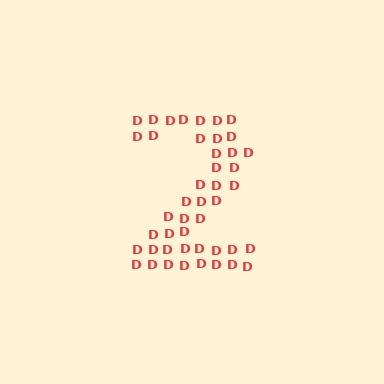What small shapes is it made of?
It is made of small letter D's.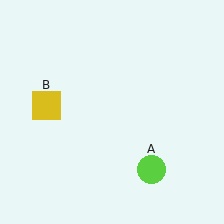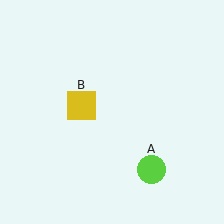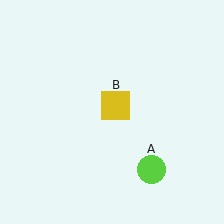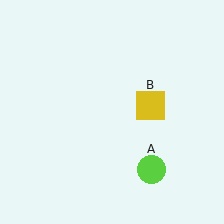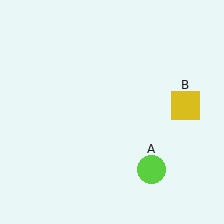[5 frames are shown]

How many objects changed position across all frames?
1 object changed position: yellow square (object B).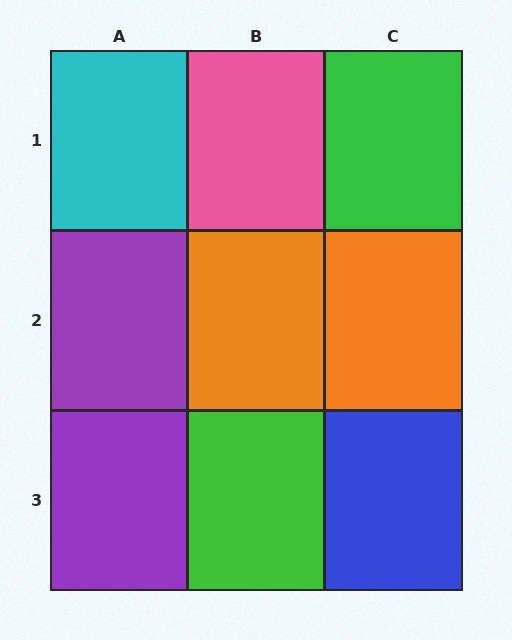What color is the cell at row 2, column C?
Orange.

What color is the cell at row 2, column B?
Orange.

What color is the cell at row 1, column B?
Pink.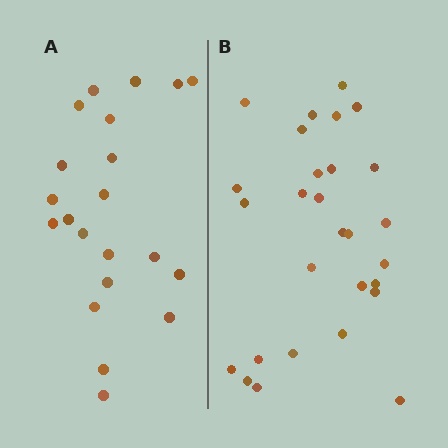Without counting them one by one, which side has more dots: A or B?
Region B (the right region) has more dots.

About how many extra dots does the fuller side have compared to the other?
Region B has roughly 8 or so more dots than region A.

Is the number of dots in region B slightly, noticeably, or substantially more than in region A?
Region B has noticeably more, but not dramatically so. The ratio is roughly 1.3 to 1.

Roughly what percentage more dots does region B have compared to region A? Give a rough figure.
About 35% more.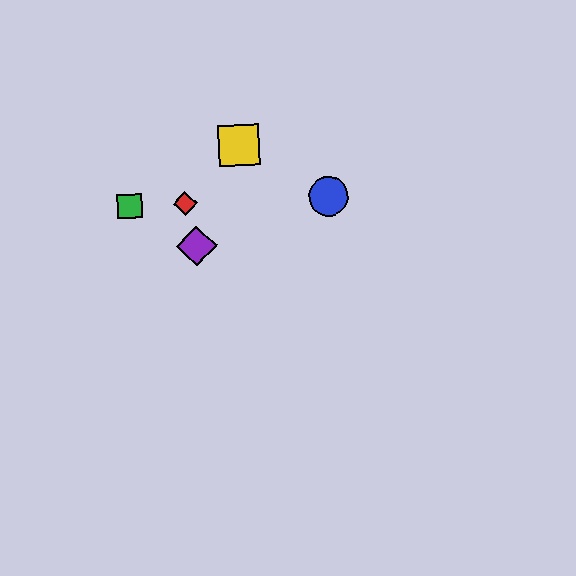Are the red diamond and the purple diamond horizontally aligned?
No, the red diamond is at y≈203 and the purple diamond is at y≈246.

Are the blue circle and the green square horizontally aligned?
Yes, both are at y≈196.